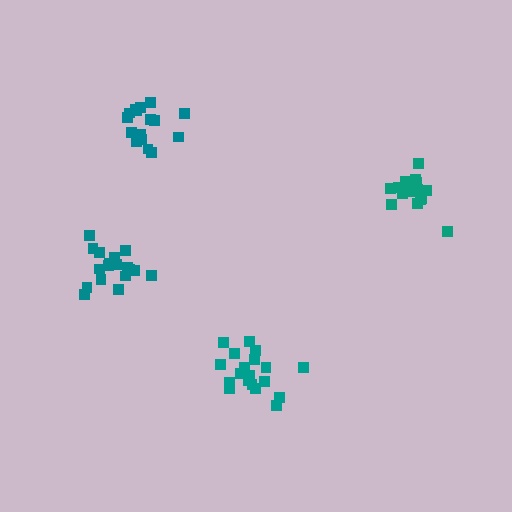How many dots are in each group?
Group 1: 19 dots, Group 2: 18 dots, Group 3: 17 dots, Group 4: 16 dots (70 total).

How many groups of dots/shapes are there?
There are 4 groups.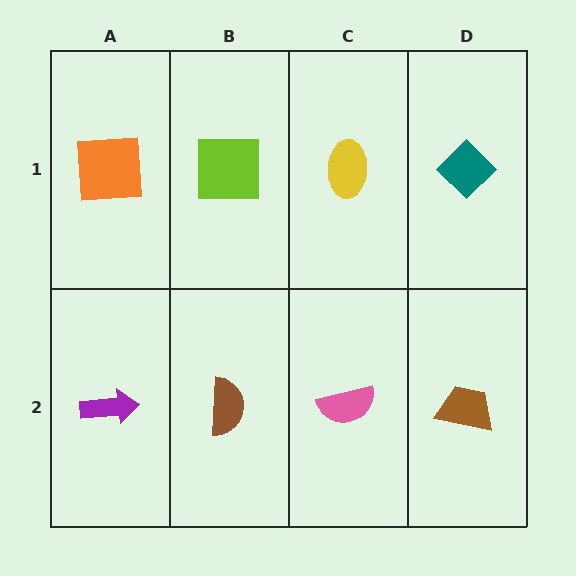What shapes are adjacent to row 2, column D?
A teal diamond (row 1, column D), a pink semicircle (row 2, column C).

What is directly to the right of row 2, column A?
A brown semicircle.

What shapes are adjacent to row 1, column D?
A brown trapezoid (row 2, column D), a yellow ellipse (row 1, column C).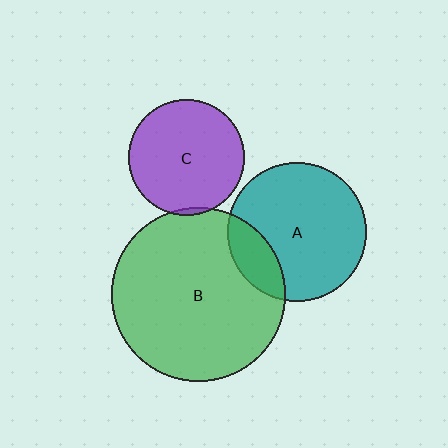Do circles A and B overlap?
Yes.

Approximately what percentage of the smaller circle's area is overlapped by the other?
Approximately 20%.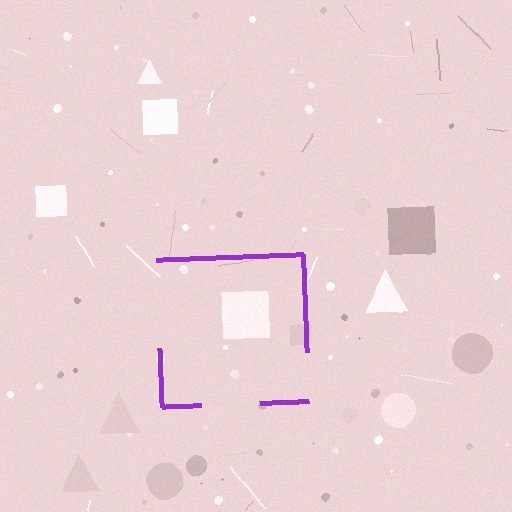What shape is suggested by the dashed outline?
The dashed outline suggests a square.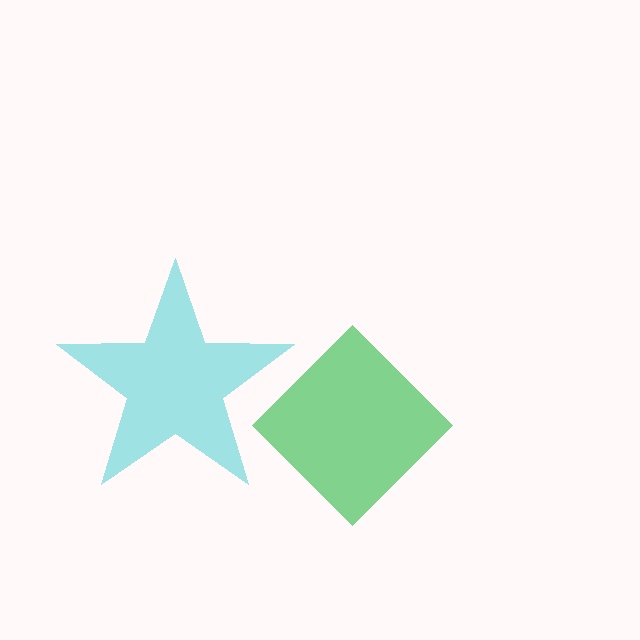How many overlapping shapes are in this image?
There are 2 overlapping shapes in the image.